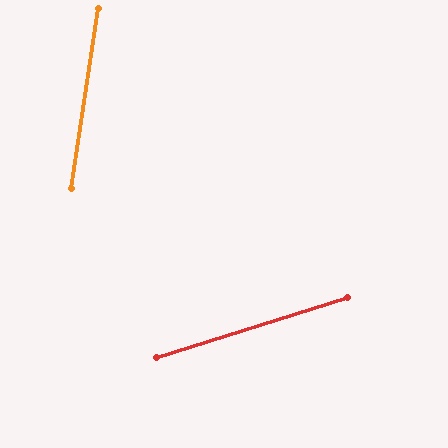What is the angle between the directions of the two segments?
Approximately 64 degrees.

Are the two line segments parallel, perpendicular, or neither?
Neither parallel nor perpendicular — they differ by about 64°.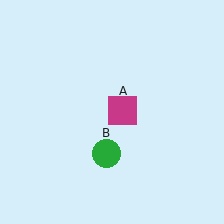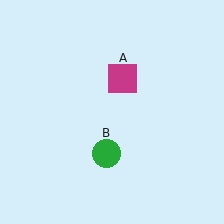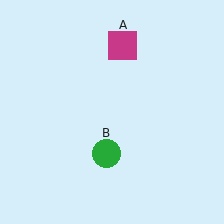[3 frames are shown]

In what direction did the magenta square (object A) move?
The magenta square (object A) moved up.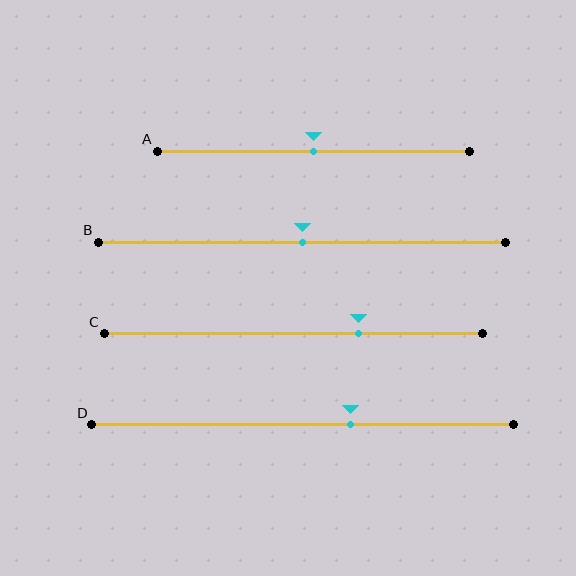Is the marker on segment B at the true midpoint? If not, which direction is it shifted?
Yes, the marker on segment B is at the true midpoint.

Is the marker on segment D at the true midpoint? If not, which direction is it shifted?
No, the marker on segment D is shifted to the right by about 11% of the segment length.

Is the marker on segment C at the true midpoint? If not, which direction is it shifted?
No, the marker on segment C is shifted to the right by about 17% of the segment length.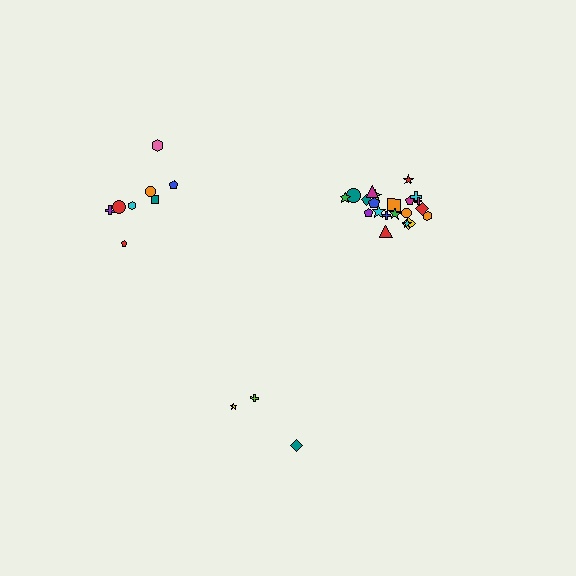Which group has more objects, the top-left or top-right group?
The top-right group.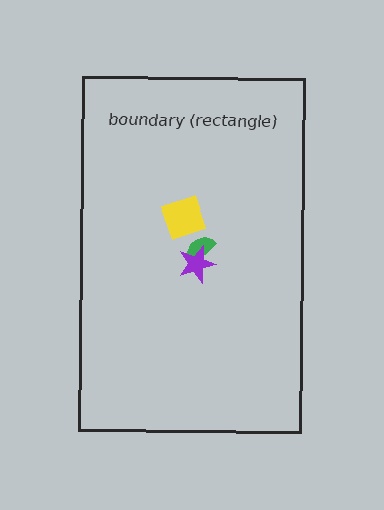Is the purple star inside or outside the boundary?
Inside.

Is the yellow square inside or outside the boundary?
Inside.